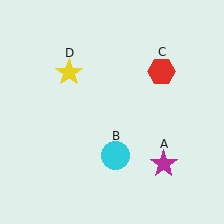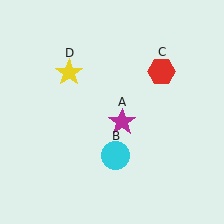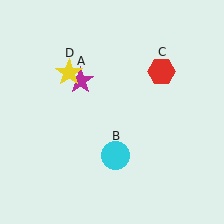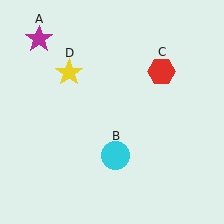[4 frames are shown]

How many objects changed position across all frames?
1 object changed position: magenta star (object A).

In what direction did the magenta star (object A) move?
The magenta star (object A) moved up and to the left.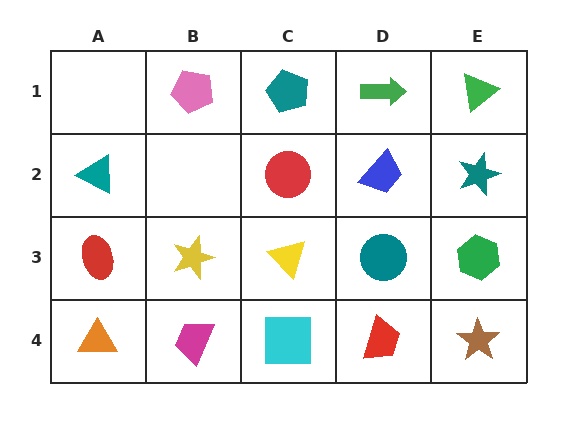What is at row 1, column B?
A pink pentagon.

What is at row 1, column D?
A green arrow.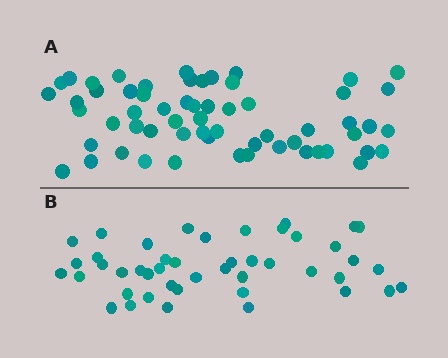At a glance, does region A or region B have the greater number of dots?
Region A (the top region) has more dots.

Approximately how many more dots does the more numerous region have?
Region A has approximately 15 more dots than region B.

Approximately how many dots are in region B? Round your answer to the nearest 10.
About 40 dots. (The exact count is 45, which rounds to 40.)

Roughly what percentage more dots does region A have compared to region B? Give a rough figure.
About 35% more.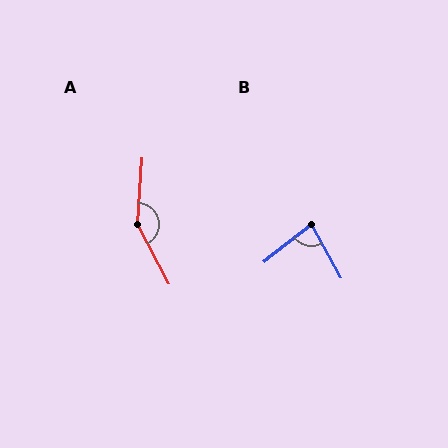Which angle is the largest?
A, at approximately 148 degrees.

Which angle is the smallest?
B, at approximately 81 degrees.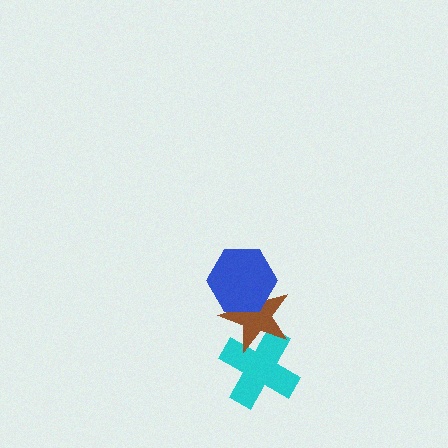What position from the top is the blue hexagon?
The blue hexagon is 1st from the top.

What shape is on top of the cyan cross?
The brown star is on top of the cyan cross.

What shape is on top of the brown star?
The blue hexagon is on top of the brown star.